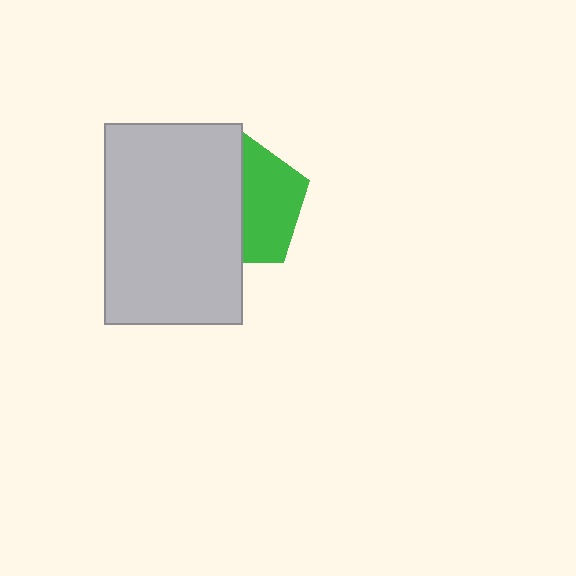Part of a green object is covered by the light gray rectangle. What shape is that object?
It is a pentagon.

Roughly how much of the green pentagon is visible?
About half of it is visible (roughly 47%).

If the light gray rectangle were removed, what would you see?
You would see the complete green pentagon.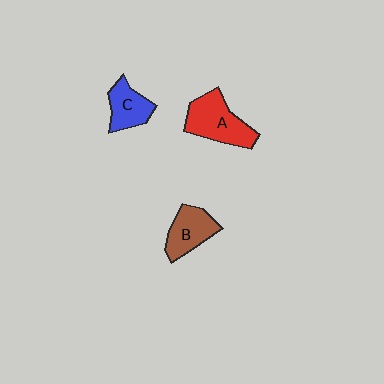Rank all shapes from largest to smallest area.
From largest to smallest: A (red), B (brown), C (blue).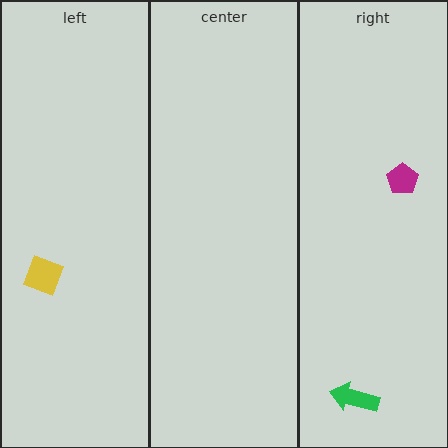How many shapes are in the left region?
1.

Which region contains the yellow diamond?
The left region.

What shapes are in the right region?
The magenta pentagon, the green arrow.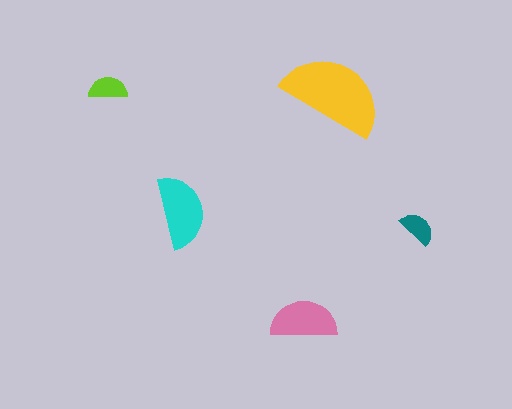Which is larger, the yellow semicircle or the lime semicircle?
The yellow one.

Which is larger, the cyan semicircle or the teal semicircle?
The cyan one.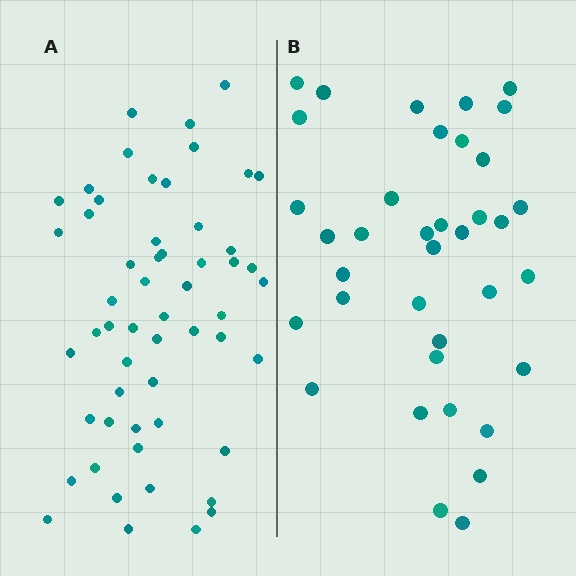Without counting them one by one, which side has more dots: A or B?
Region A (the left region) has more dots.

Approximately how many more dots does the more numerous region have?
Region A has approximately 20 more dots than region B.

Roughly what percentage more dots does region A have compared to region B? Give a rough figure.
About 50% more.